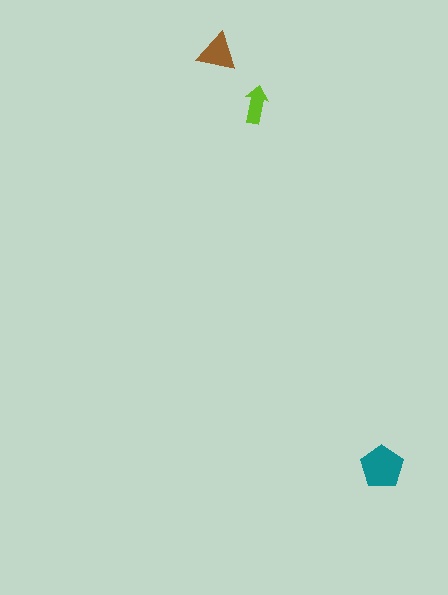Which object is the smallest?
The lime arrow.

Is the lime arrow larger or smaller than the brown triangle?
Smaller.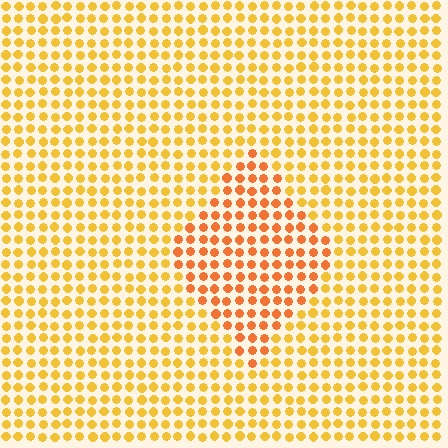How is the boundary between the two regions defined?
The boundary is defined purely by a slight shift in hue (about 25 degrees). Spacing, size, and orientation are identical on both sides.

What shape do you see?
I see a diamond.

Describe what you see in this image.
The image is filled with small yellow elements in a uniform arrangement. A diamond-shaped region is visible where the elements are tinted to a slightly different hue, forming a subtle color boundary.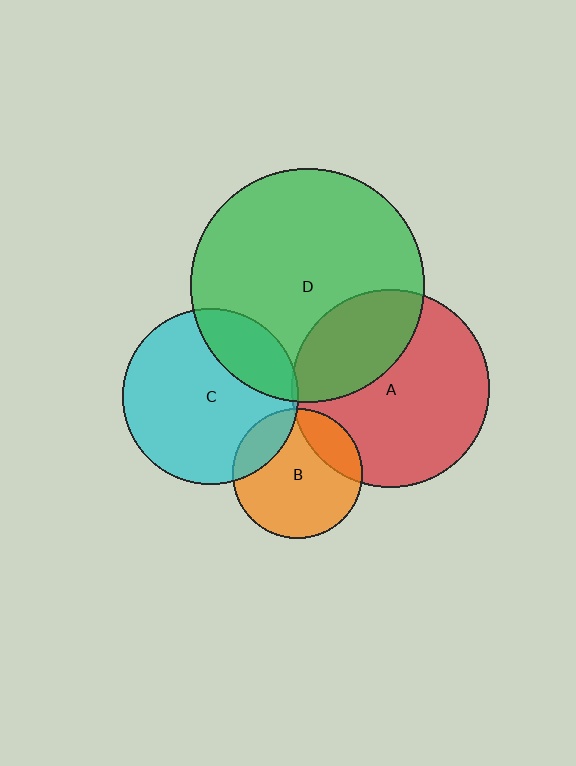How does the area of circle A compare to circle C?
Approximately 1.3 times.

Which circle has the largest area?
Circle D (green).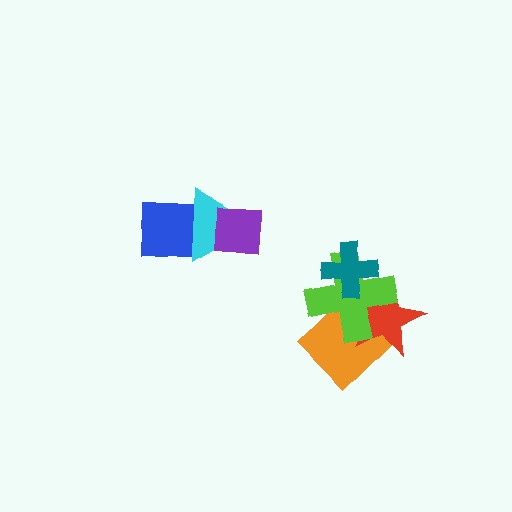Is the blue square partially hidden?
Yes, it is partially covered by another shape.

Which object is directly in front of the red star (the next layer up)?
The lime cross is directly in front of the red star.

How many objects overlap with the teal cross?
2 objects overlap with the teal cross.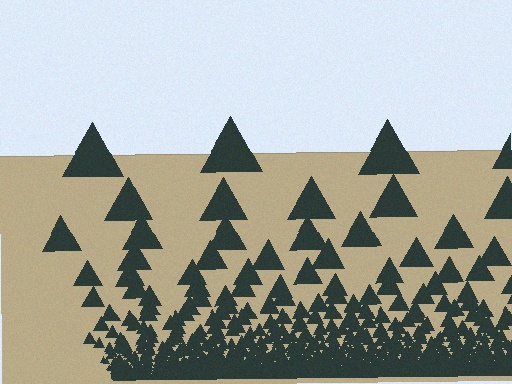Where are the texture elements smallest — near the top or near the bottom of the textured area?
Near the bottom.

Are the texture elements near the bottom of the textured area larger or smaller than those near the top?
Smaller. The gradient is inverted — elements near the bottom are smaller and denser.